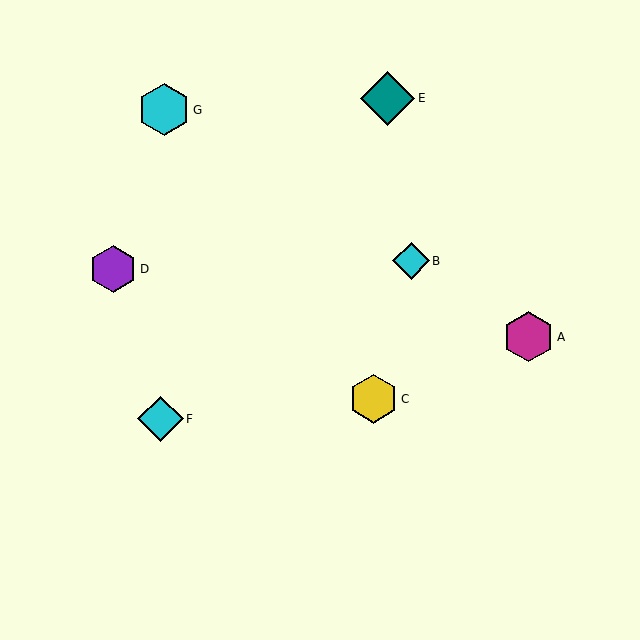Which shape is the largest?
The teal diamond (labeled E) is the largest.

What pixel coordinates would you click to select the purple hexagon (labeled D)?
Click at (113, 269) to select the purple hexagon D.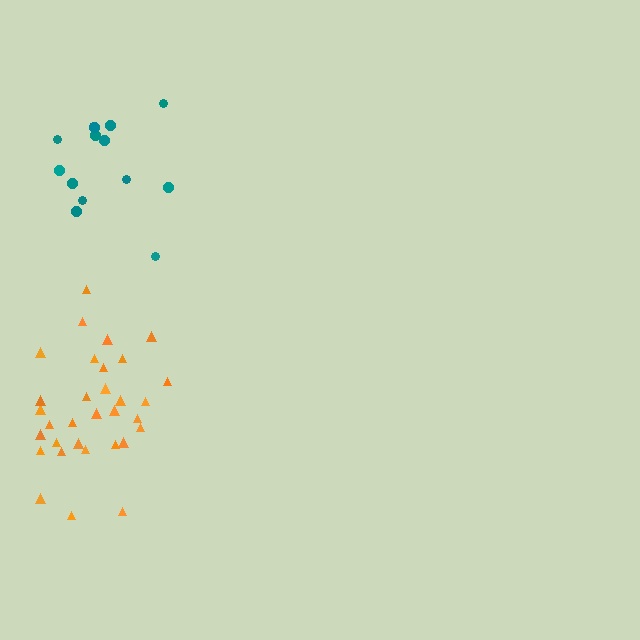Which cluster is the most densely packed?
Orange.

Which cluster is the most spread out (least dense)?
Teal.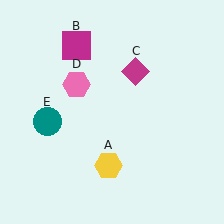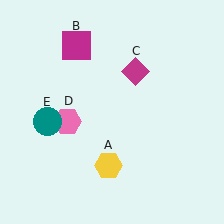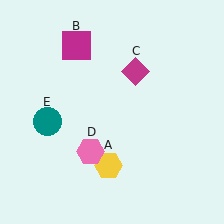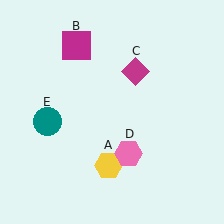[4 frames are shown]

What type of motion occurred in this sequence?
The pink hexagon (object D) rotated counterclockwise around the center of the scene.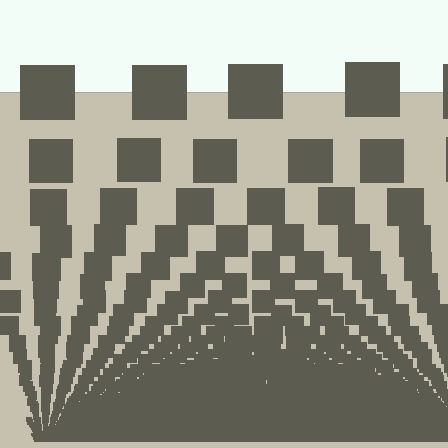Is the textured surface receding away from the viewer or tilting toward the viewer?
The surface appears to tilt toward the viewer. Texture elements get larger and sparser toward the top.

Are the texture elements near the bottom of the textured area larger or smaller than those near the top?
Smaller. The gradient is inverted — elements near the bottom are smaller and denser.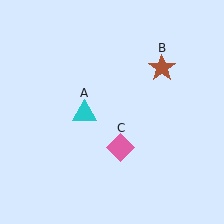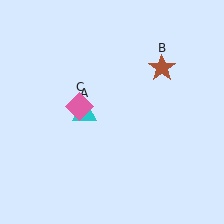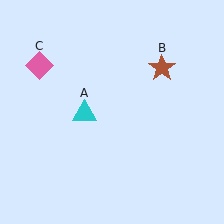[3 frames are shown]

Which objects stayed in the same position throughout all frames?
Cyan triangle (object A) and brown star (object B) remained stationary.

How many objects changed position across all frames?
1 object changed position: pink diamond (object C).